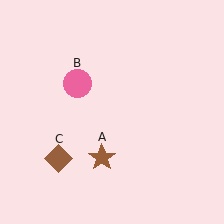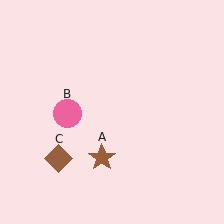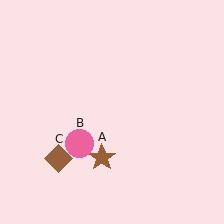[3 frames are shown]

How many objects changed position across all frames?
1 object changed position: pink circle (object B).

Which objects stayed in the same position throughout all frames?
Brown star (object A) and brown diamond (object C) remained stationary.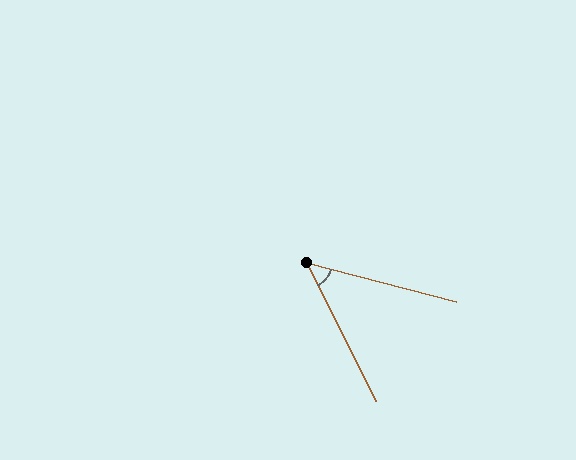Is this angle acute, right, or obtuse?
It is acute.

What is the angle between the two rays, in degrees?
Approximately 49 degrees.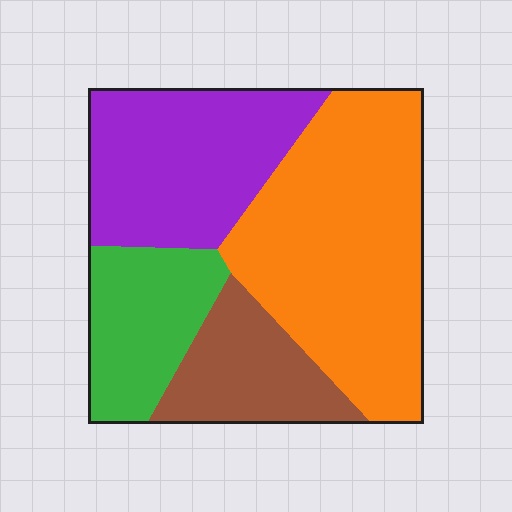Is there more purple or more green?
Purple.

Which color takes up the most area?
Orange, at roughly 40%.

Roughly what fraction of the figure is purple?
Purple takes up between a quarter and a half of the figure.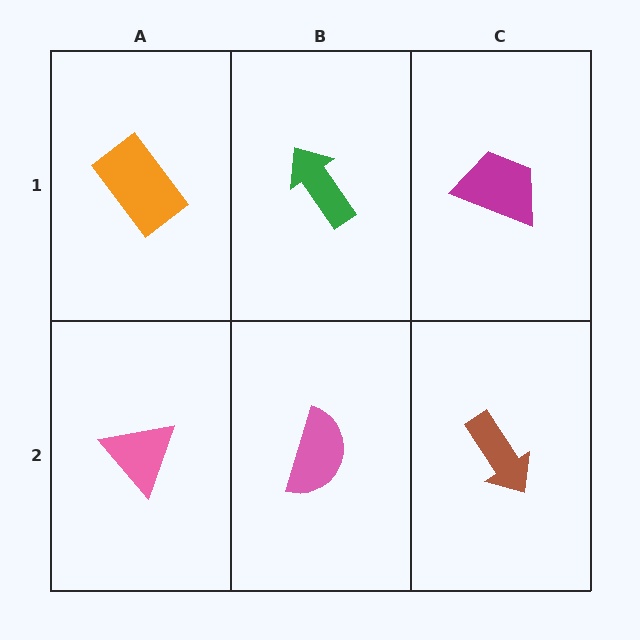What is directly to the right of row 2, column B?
A brown arrow.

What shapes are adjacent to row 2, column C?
A magenta trapezoid (row 1, column C), a pink semicircle (row 2, column B).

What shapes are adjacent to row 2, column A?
An orange rectangle (row 1, column A), a pink semicircle (row 2, column B).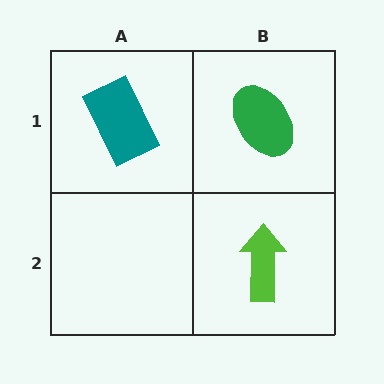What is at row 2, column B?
A lime arrow.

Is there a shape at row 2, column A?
No, that cell is empty.